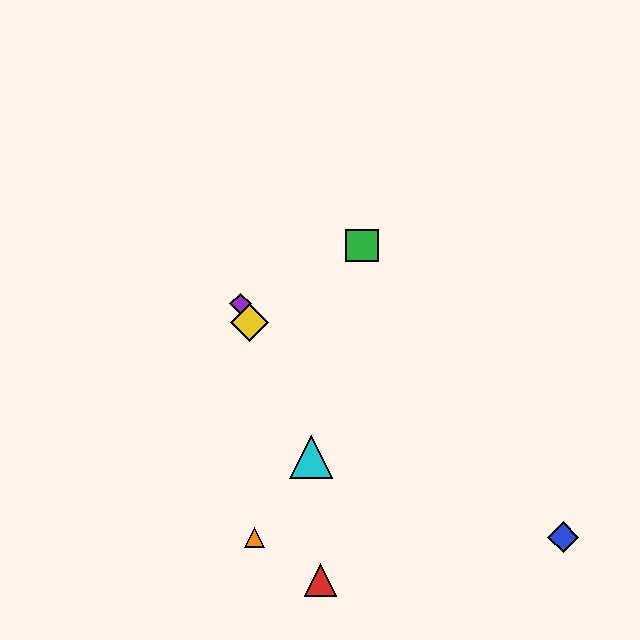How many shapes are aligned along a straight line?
3 shapes (the yellow diamond, the purple diamond, the cyan triangle) are aligned along a straight line.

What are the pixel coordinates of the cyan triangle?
The cyan triangle is at (311, 457).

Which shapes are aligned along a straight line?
The yellow diamond, the purple diamond, the cyan triangle are aligned along a straight line.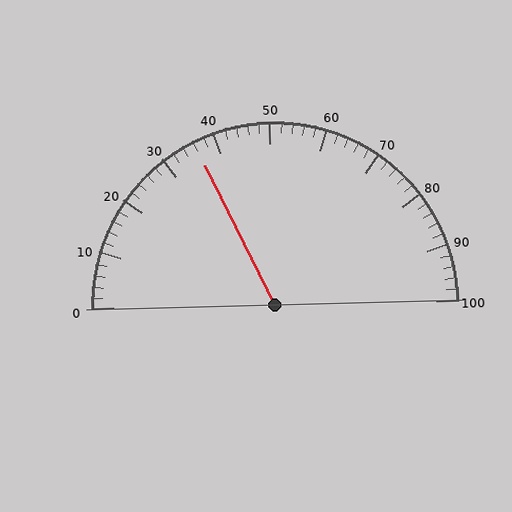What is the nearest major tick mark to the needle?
The nearest major tick mark is 40.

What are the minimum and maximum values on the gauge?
The gauge ranges from 0 to 100.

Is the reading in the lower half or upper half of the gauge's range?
The reading is in the lower half of the range (0 to 100).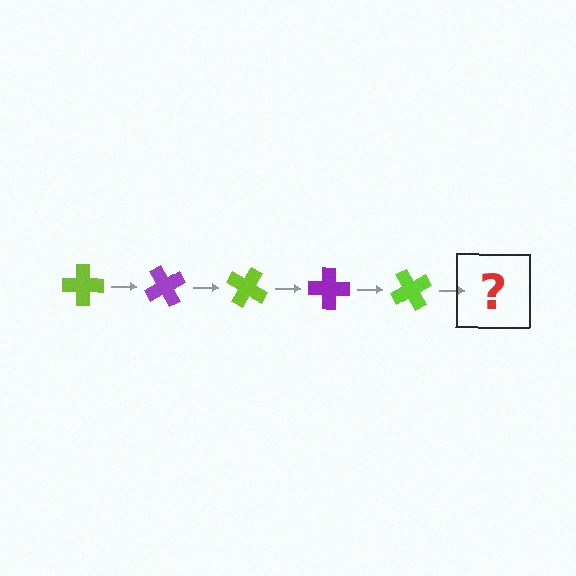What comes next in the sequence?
The next element should be a purple cross, rotated 300 degrees from the start.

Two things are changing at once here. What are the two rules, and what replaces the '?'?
The two rules are that it rotates 60 degrees each step and the color cycles through lime and purple. The '?' should be a purple cross, rotated 300 degrees from the start.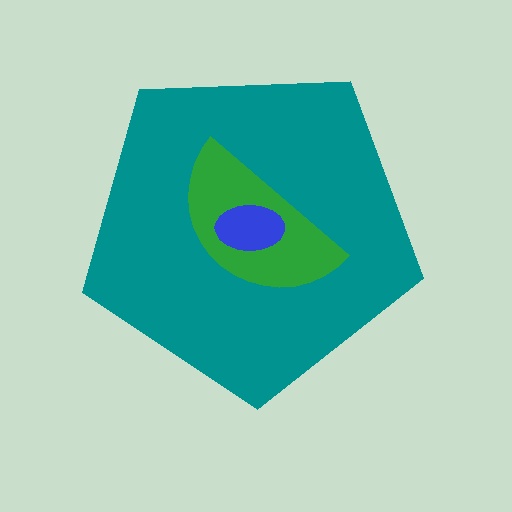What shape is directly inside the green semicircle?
The blue ellipse.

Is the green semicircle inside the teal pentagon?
Yes.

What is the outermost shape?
The teal pentagon.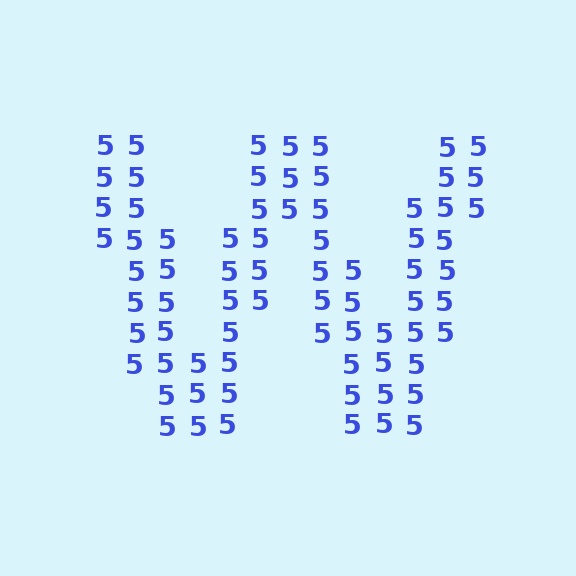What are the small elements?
The small elements are digit 5's.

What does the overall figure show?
The overall figure shows the letter W.